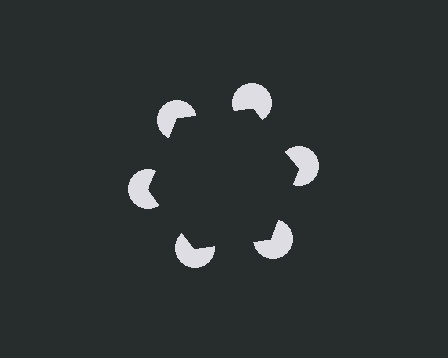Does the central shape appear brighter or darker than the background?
It typically appears slightly darker than the background, even though no actual brightness change is drawn.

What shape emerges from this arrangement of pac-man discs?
An illusory hexagon — its edges are inferred from the aligned wedge cuts in the pac-man discs, not physically drawn.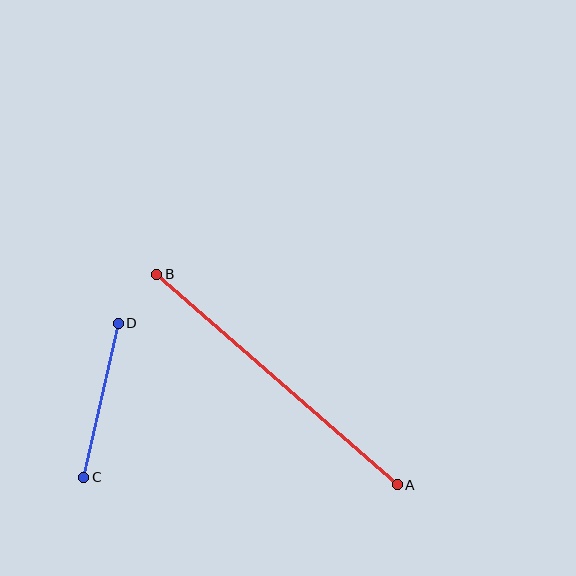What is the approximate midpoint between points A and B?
The midpoint is at approximately (277, 379) pixels.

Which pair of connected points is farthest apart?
Points A and B are farthest apart.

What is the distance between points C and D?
The distance is approximately 158 pixels.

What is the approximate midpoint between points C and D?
The midpoint is at approximately (101, 400) pixels.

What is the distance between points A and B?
The distance is approximately 319 pixels.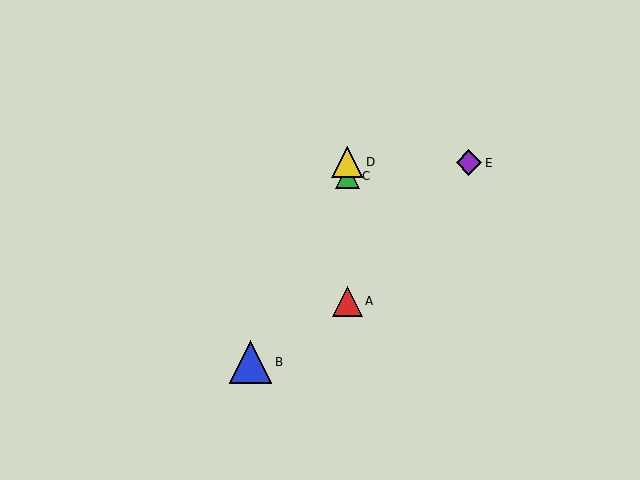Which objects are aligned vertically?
Objects A, C, D are aligned vertically.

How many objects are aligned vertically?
3 objects (A, C, D) are aligned vertically.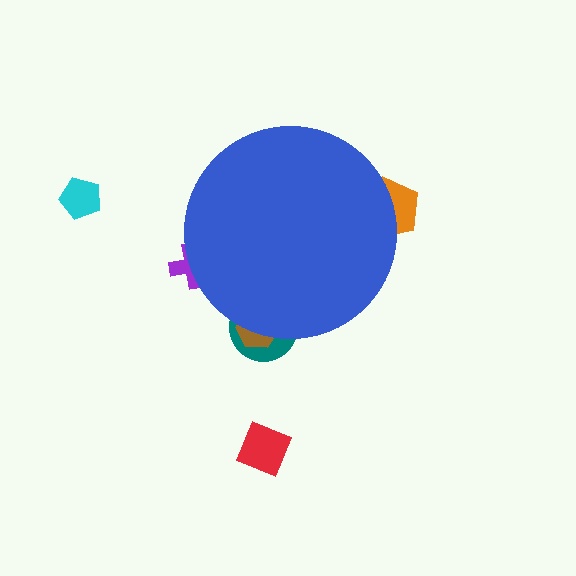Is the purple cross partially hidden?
Yes, the purple cross is partially hidden behind the blue circle.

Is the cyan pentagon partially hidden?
No, the cyan pentagon is fully visible.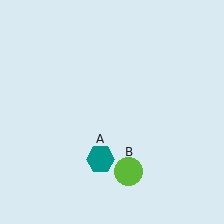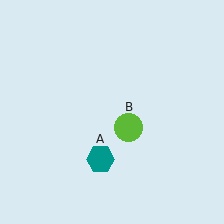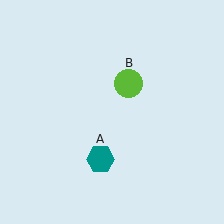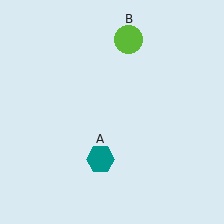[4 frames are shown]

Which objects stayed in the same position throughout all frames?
Teal hexagon (object A) remained stationary.